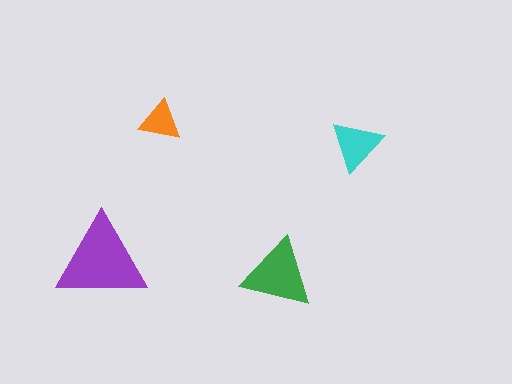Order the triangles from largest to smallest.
the purple one, the green one, the cyan one, the orange one.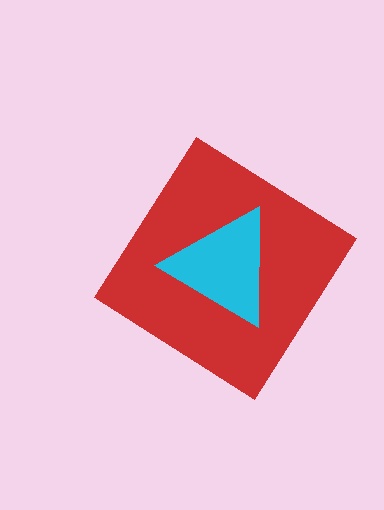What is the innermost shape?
The cyan triangle.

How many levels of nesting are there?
2.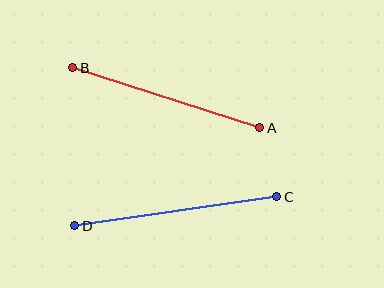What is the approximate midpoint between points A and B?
The midpoint is at approximately (166, 98) pixels.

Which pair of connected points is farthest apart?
Points C and D are farthest apart.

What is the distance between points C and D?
The distance is approximately 204 pixels.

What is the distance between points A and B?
The distance is approximately 196 pixels.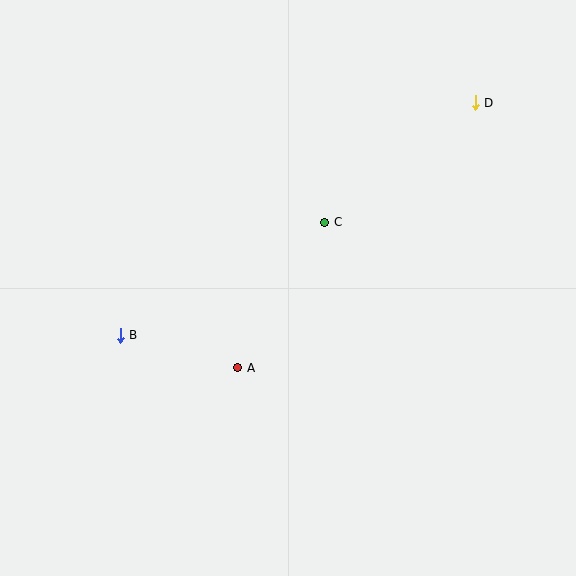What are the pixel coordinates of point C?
Point C is at (325, 222).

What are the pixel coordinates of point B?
Point B is at (120, 335).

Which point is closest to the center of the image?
Point C at (325, 222) is closest to the center.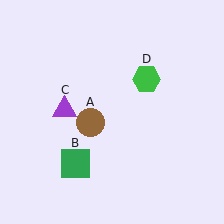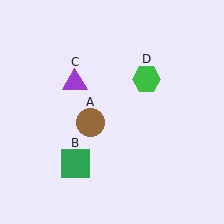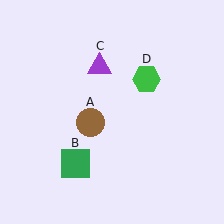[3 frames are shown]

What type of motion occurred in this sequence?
The purple triangle (object C) rotated clockwise around the center of the scene.